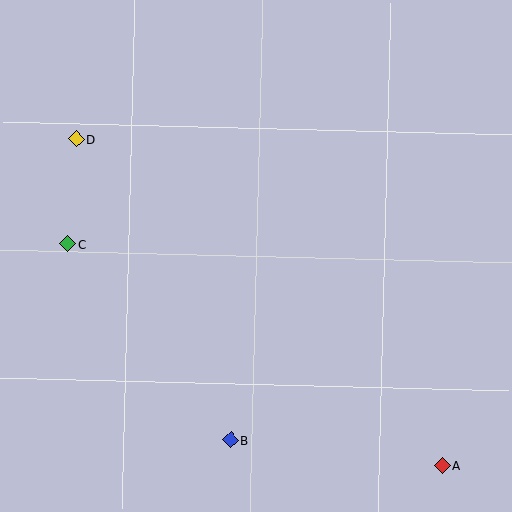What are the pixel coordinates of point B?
Point B is at (231, 440).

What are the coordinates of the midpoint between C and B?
The midpoint between C and B is at (149, 342).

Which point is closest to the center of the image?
Point B at (231, 440) is closest to the center.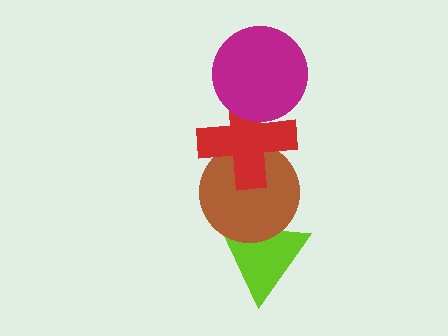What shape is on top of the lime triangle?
The brown circle is on top of the lime triangle.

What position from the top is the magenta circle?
The magenta circle is 1st from the top.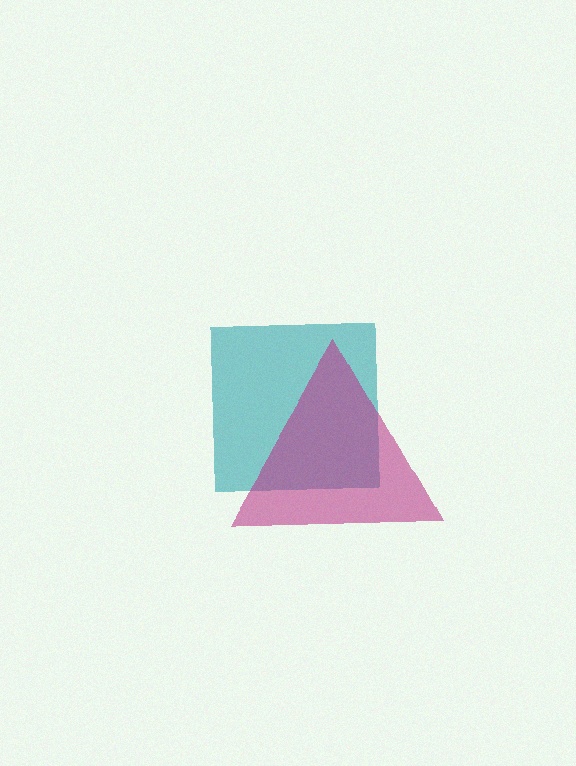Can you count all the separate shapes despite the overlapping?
Yes, there are 2 separate shapes.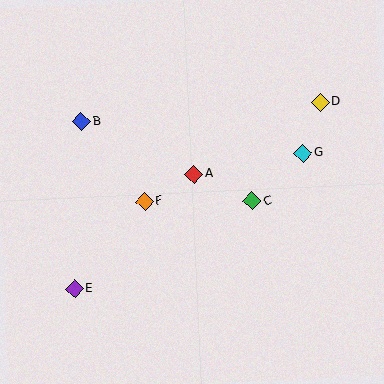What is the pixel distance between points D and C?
The distance between D and C is 120 pixels.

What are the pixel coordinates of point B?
Point B is at (81, 122).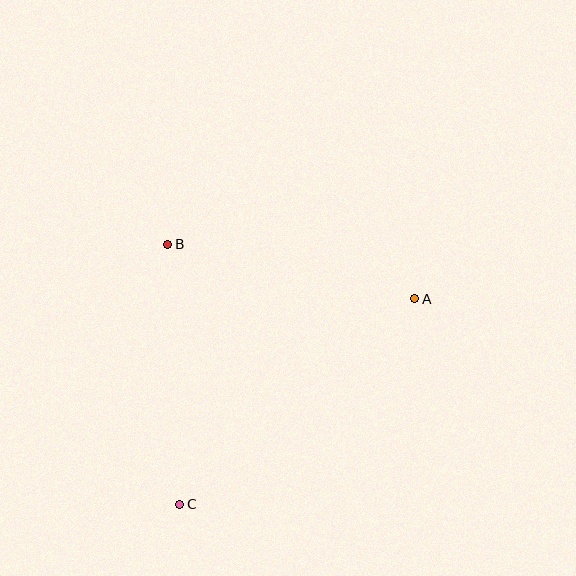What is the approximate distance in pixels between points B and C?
The distance between B and C is approximately 260 pixels.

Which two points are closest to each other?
Points A and B are closest to each other.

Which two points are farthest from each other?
Points A and C are farthest from each other.